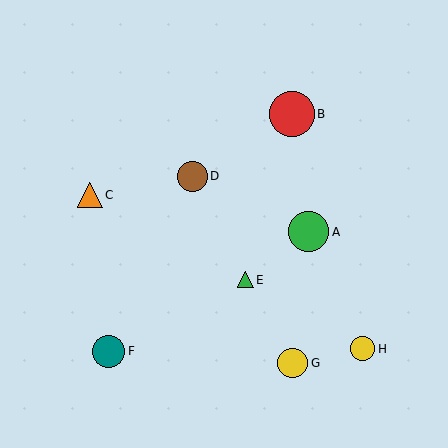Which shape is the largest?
The red circle (labeled B) is the largest.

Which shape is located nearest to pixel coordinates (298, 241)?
The green circle (labeled A) at (309, 232) is nearest to that location.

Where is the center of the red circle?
The center of the red circle is at (292, 114).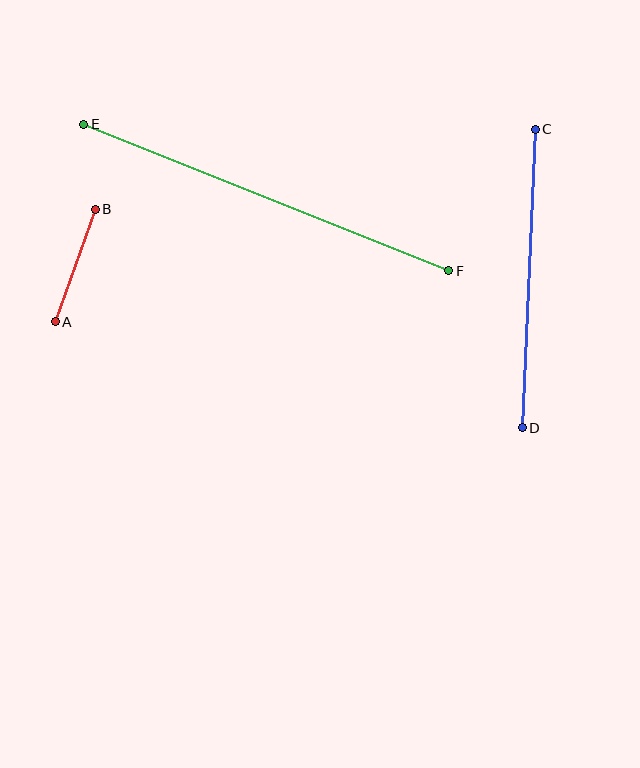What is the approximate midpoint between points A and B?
The midpoint is at approximately (75, 265) pixels.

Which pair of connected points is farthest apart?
Points E and F are farthest apart.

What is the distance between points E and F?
The distance is approximately 393 pixels.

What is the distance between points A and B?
The distance is approximately 120 pixels.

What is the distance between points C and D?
The distance is approximately 299 pixels.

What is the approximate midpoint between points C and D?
The midpoint is at approximately (529, 279) pixels.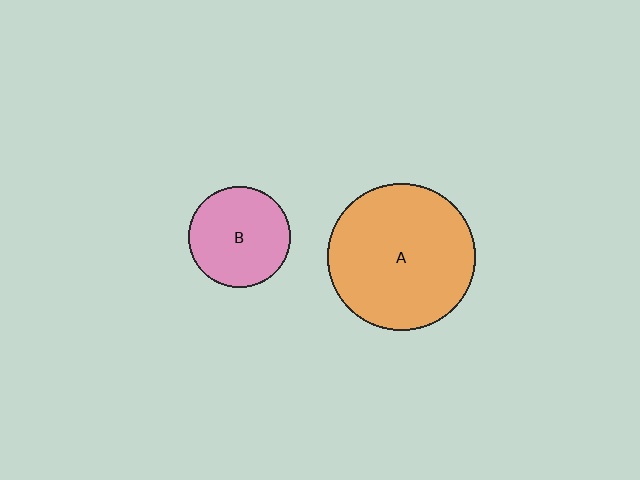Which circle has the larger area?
Circle A (orange).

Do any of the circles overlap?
No, none of the circles overlap.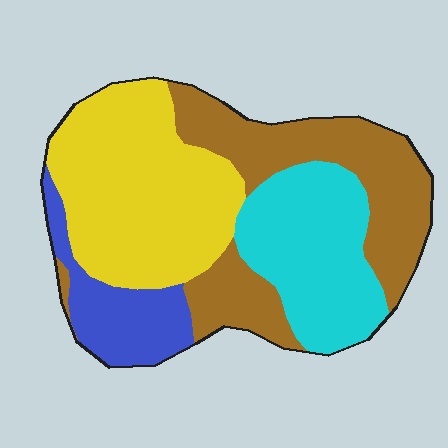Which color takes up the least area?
Blue, at roughly 10%.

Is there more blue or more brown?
Brown.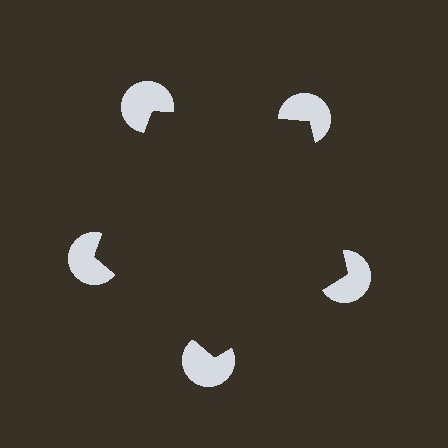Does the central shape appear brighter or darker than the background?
It typically appears slightly darker than the background, even though no actual brightness change is drawn.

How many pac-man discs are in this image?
There are 5 — one at each vertex of the illusory pentagon.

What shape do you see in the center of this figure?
An illusory pentagon — its edges are inferred from the aligned wedge cuts in the pac-man discs, not physically drawn.